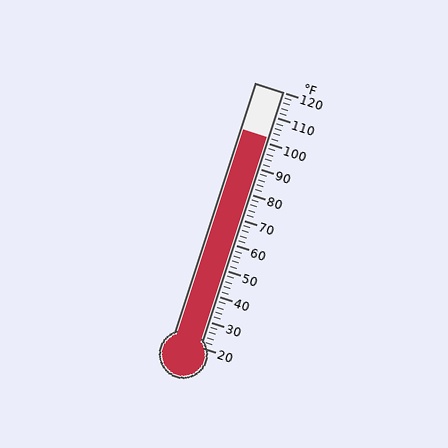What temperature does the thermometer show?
The thermometer shows approximately 102°F.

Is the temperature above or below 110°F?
The temperature is below 110°F.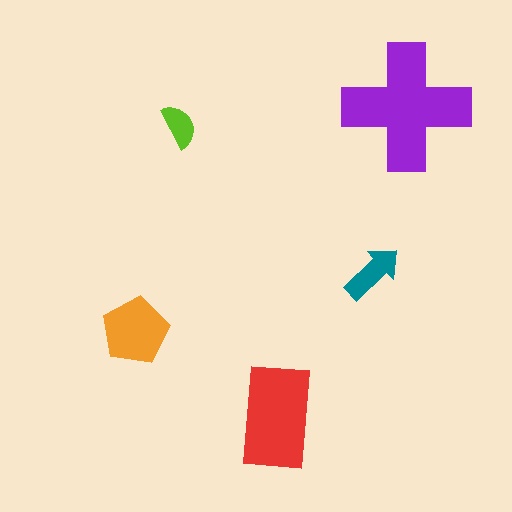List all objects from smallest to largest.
The lime semicircle, the teal arrow, the orange pentagon, the red rectangle, the purple cross.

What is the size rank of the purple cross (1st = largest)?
1st.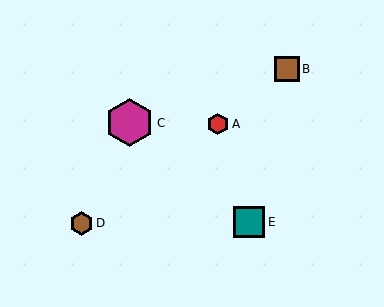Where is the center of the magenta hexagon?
The center of the magenta hexagon is at (130, 123).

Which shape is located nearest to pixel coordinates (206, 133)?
The red hexagon (labeled A) at (218, 124) is nearest to that location.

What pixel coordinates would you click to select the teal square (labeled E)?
Click at (249, 222) to select the teal square E.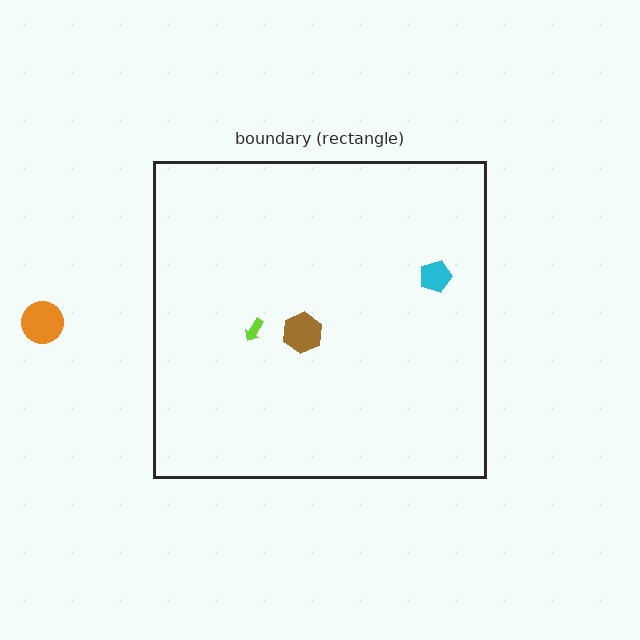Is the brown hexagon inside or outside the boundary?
Inside.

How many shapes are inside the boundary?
3 inside, 1 outside.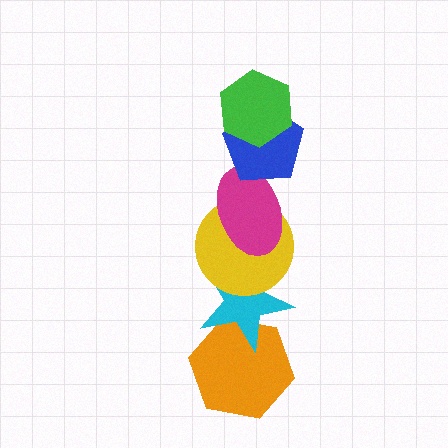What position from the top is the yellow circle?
The yellow circle is 4th from the top.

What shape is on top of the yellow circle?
The magenta ellipse is on top of the yellow circle.